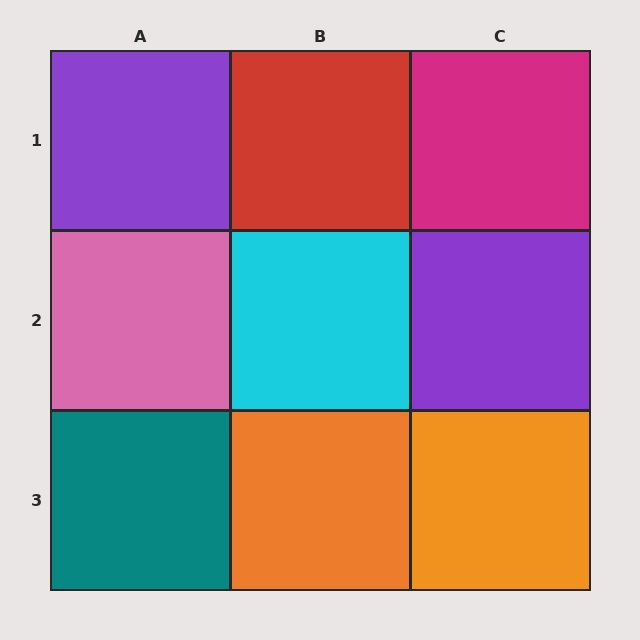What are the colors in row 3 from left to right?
Teal, orange, orange.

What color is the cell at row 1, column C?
Magenta.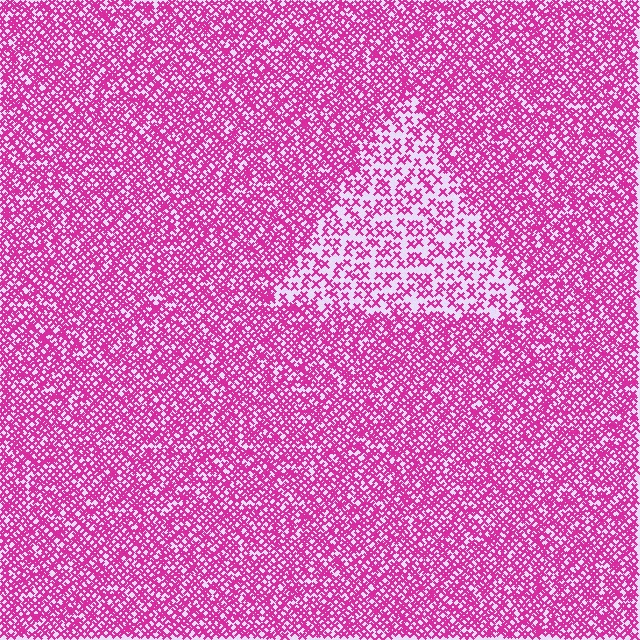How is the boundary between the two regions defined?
The boundary is defined by a change in element density (approximately 2.1x ratio). All elements are the same color, size, and shape.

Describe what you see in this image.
The image contains small magenta elements arranged at two different densities. A triangle-shaped region is visible where the elements are less densely packed than the surrounding area.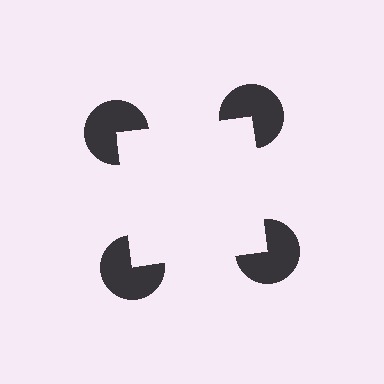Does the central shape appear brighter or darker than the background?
It typically appears slightly brighter than the background, even though no actual brightness change is drawn.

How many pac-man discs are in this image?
There are 4 — one at each vertex of the illusory square.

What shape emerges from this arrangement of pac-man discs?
An illusory square — its edges are inferred from the aligned wedge cuts in the pac-man discs, not physically drawn.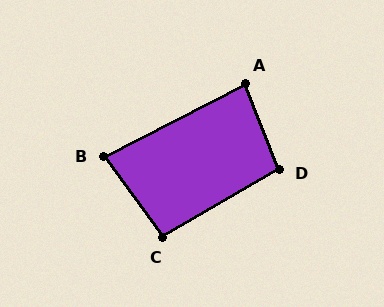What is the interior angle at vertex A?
Approximately 84 degrees (acute).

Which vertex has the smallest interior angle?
B, at approximately 81 degrees.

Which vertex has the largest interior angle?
D, at approximately 99 degrees.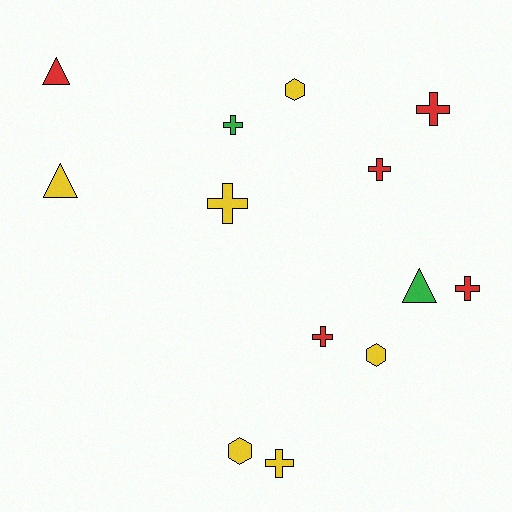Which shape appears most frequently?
Cross, with 7 objects.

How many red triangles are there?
There is 1 red triangle.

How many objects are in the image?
There are 13 objects.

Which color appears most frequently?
Yellow, with 6 objects.